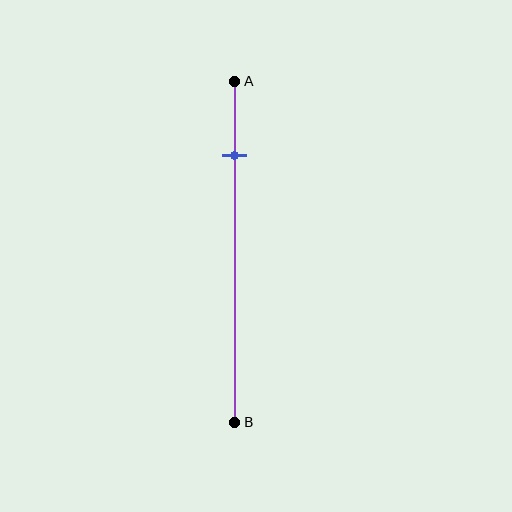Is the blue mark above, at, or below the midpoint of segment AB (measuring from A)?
The blue mark is above the midpoint of segment AB.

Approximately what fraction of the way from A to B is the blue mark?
The blue mark is approximately 20% of the way from A to B.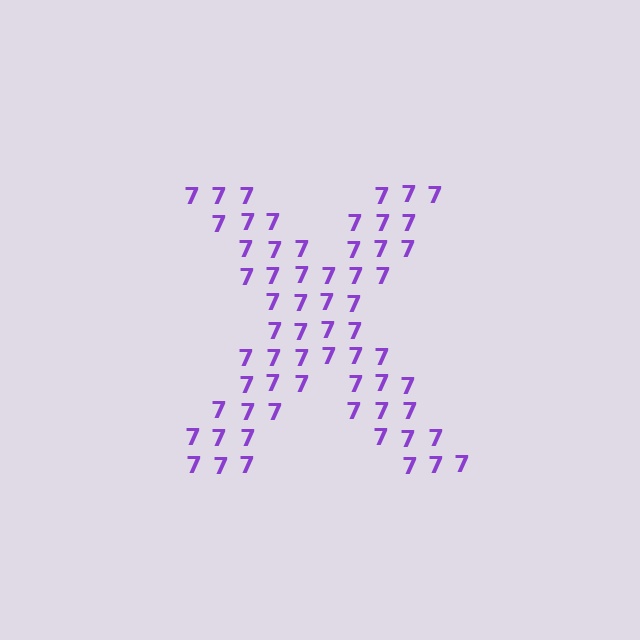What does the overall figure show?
The overall figure shows the letter X.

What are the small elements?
The small elements are digit 7's.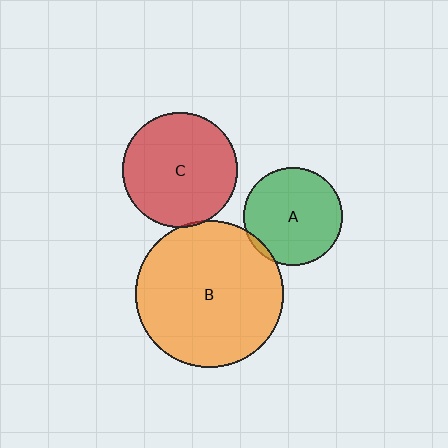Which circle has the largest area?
Circle B (orange).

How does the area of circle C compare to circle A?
Approximately 1.4 times.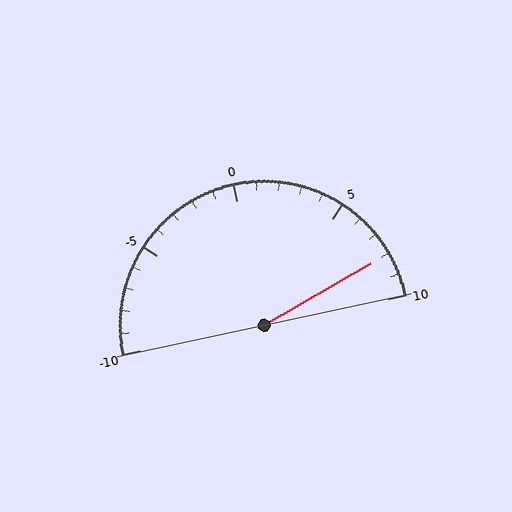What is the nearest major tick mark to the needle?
The nearest major tick mark is 10.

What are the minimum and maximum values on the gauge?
The gauge ranges from -10 to 10.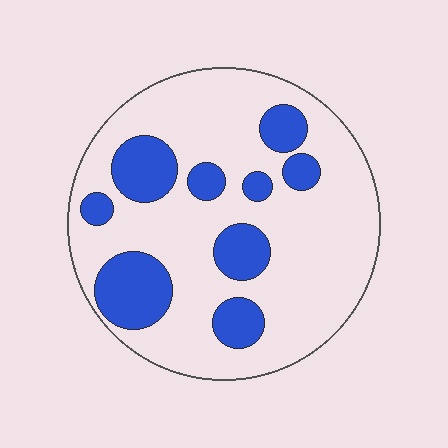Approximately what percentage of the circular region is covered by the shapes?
Approximately 25%.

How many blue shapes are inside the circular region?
9.